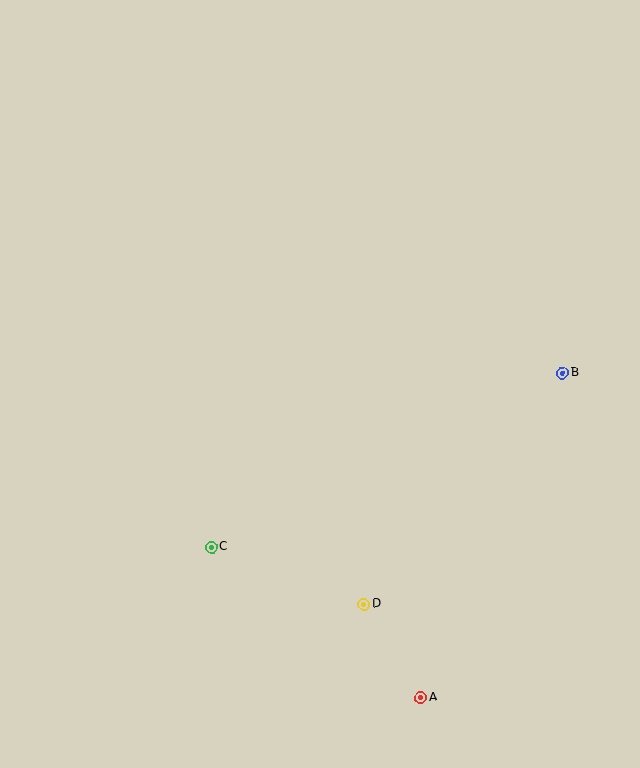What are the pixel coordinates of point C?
Point C is at (211, 547).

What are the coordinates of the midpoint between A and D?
The midpoint between A and D is at (393, 651).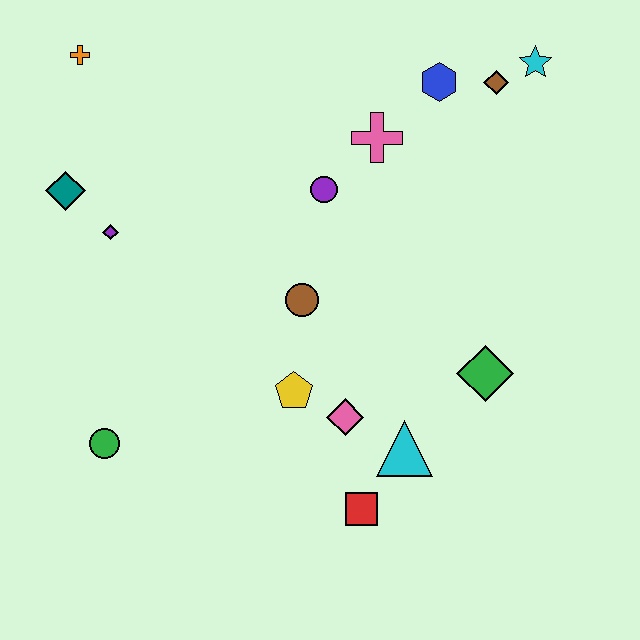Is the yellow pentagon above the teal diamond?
No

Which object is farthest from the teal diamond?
The cyan star is farthest from the teal diamond.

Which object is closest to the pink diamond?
The yellow pentagon is closest to the pink diamond.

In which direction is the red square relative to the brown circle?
The red square is below the brown circle.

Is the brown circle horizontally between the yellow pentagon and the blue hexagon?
Yes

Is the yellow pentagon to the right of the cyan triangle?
No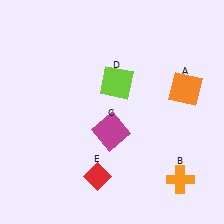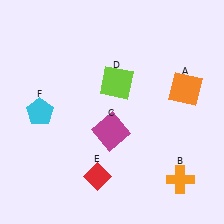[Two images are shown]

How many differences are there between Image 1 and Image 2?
There is 1 difference between the two images.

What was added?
A cyan pentagon (F) was added in Image 2.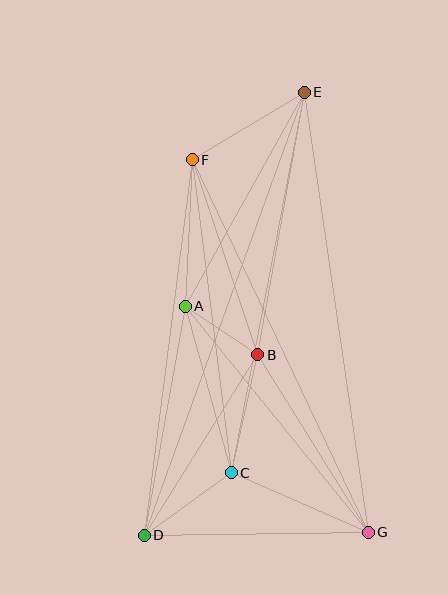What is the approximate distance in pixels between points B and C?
The distance between B and C is approximately 121 pixels.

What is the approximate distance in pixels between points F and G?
The distance between F and G is approximately 412 pixels.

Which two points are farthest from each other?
Points D and E are farthest from each other.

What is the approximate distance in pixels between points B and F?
The distance between B and F is approximately 206 pixels.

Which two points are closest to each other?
Points A and B are closest to each other.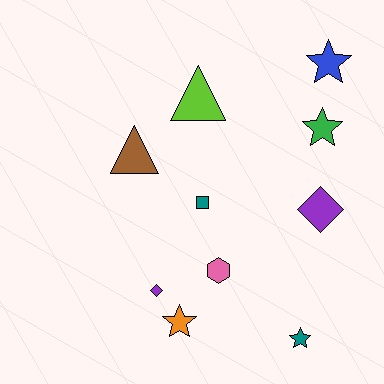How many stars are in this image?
There are 4 stars.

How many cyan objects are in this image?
There are no cyan objects.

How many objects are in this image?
There are 10 objects.